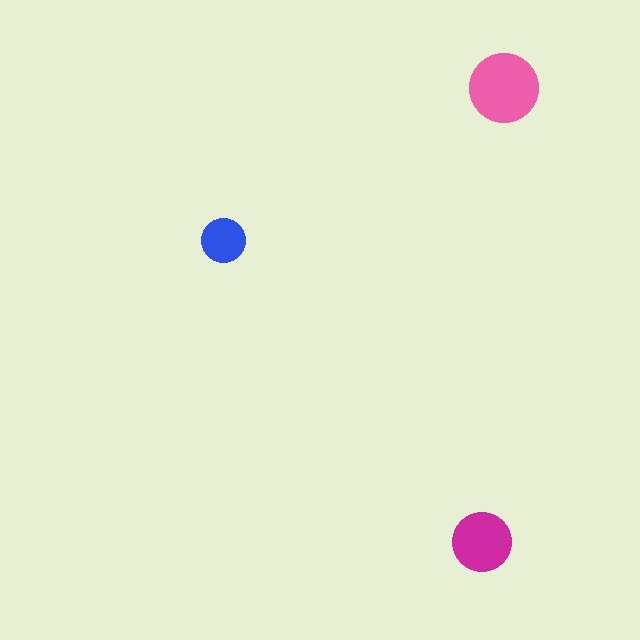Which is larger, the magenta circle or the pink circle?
The pink one.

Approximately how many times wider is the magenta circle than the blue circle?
About 1.5 times wider.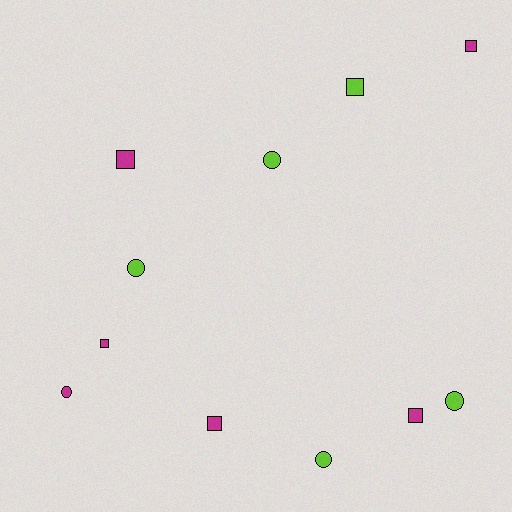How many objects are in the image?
There are 11 objects.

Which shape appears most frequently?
Square, with 6 objects.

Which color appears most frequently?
Magenta, with 6 objects.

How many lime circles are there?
There are 4 lime circles.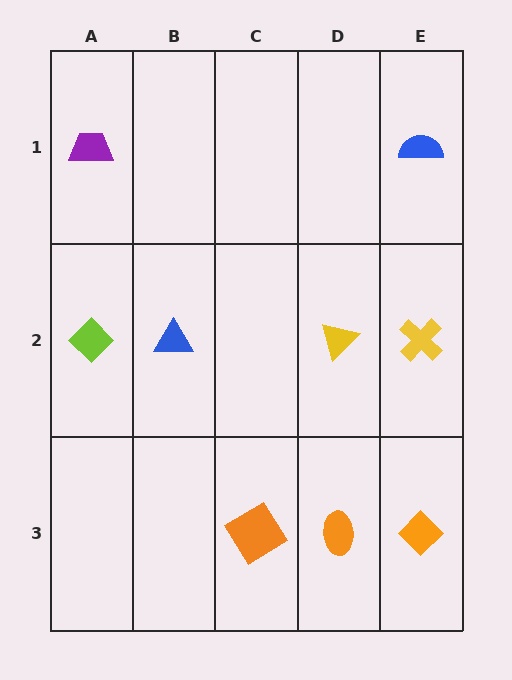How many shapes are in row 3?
3 shapes.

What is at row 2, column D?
A yellow triangle.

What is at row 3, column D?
An orange ellipse.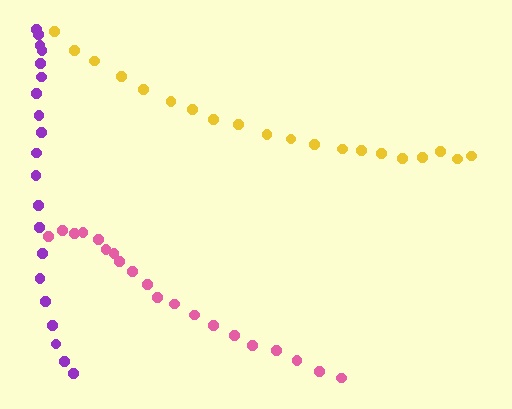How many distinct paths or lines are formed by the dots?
There are 3 distinct paths.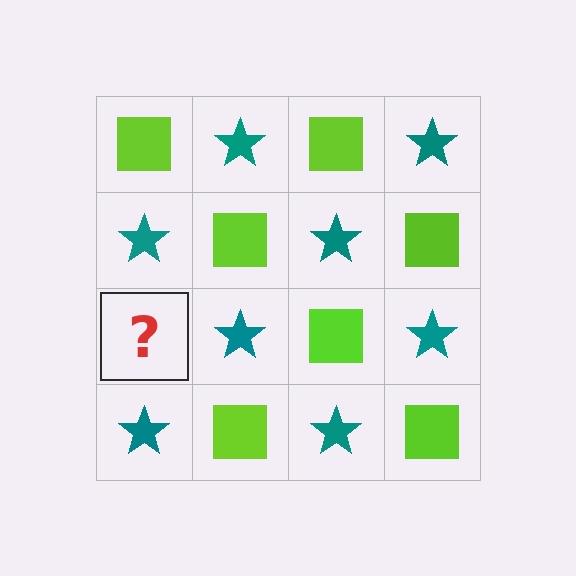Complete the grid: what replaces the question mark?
The question mark should be replaced with a lime square.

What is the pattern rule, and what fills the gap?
The rule is that it alternates lime square and teal star in a checkerboard pattern. The gap should be filled with a lime square.